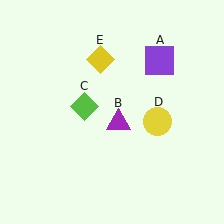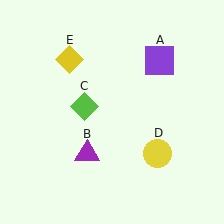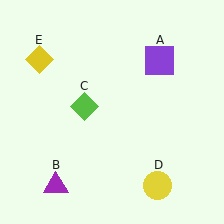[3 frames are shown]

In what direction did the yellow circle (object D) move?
The yellow circle (object D) moved down.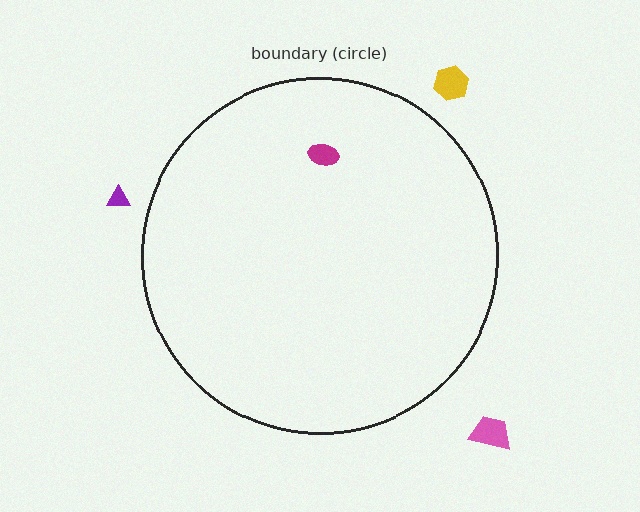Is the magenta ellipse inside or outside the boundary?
Inside.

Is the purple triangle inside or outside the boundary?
Outside.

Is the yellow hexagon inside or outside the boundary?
Outside.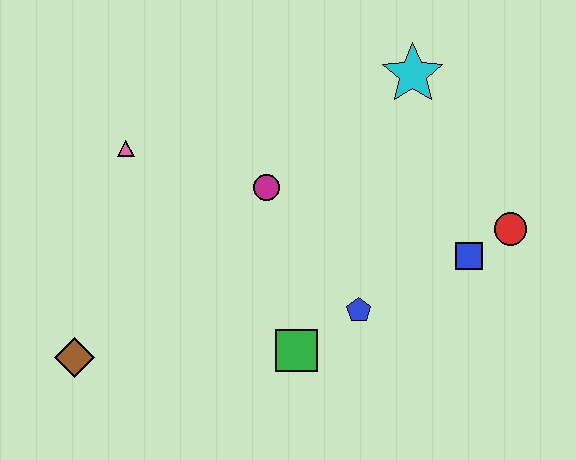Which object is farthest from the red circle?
The brown diamond is farthest from the red circle.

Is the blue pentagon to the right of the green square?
Yes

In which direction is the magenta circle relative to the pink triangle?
The magenta circle is to the right of the pink triangle.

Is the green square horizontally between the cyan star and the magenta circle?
Yes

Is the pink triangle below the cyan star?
Yes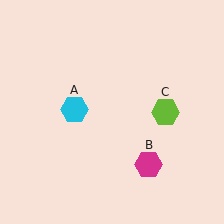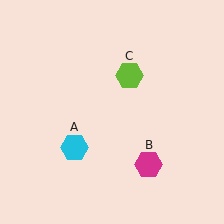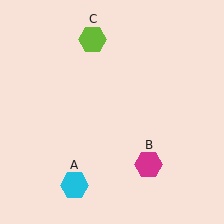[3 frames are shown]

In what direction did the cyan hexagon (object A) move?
The cyan hexagon (object A) moved down.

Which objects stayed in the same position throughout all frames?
Magenta hexagon (object B) remained stationary.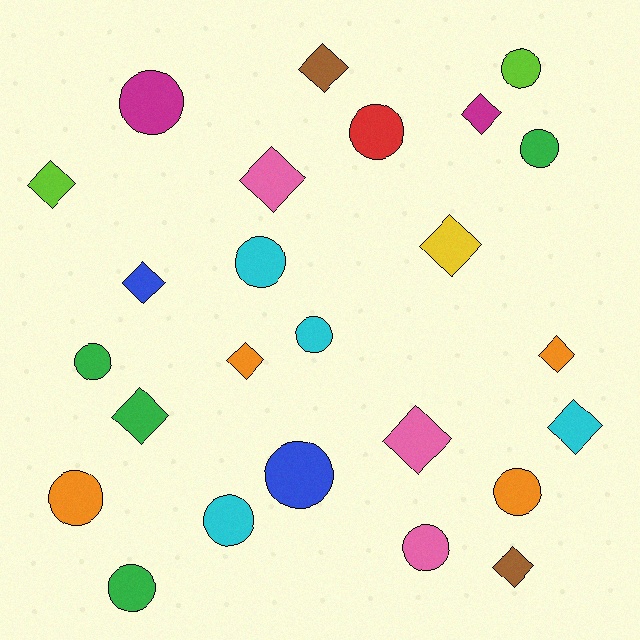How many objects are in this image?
There are 25 objects.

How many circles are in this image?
There are 13 circles.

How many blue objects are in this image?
There are 2 blue objects.